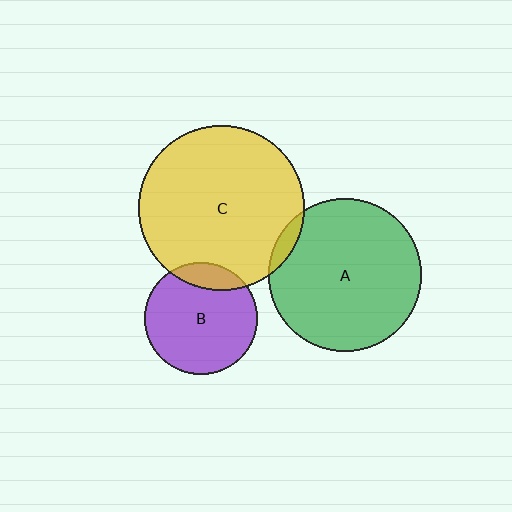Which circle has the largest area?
Circle C (yellow).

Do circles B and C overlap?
Yes.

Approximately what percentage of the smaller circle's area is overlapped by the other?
Approximately 15%.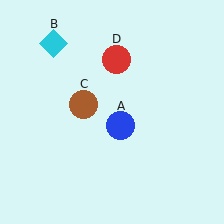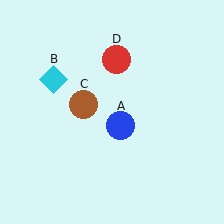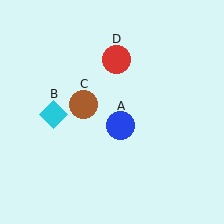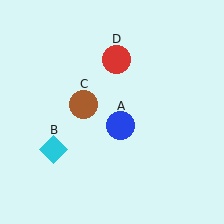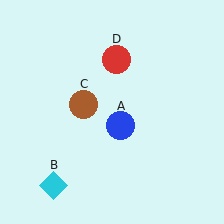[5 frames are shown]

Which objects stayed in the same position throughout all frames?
Blue circle (object A) and brown circle (object C) and red circle (object D) remained stationary.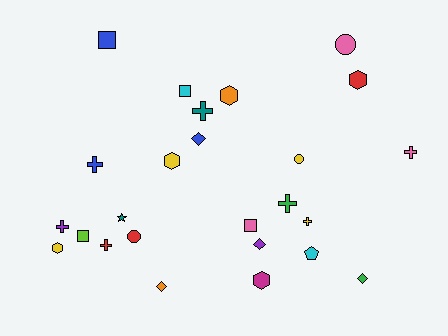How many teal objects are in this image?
There are 2 teal objects.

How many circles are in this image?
There are 3 circles.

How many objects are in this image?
There are 25 objects.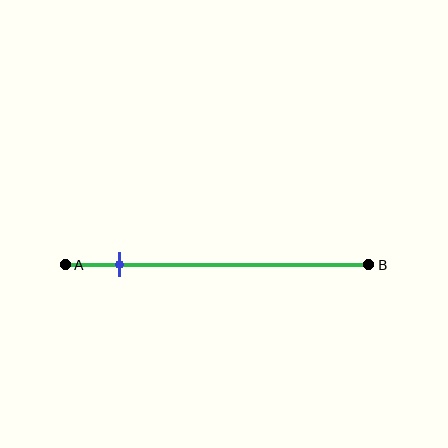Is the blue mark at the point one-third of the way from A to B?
No, the mark is at about 20% from A, not at the 33% one-third point.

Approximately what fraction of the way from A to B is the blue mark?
The blue mark is approximately 20% of the way from A to B.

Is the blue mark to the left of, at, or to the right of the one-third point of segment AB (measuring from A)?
The blue mark is to the left of the one-third point of segment AB.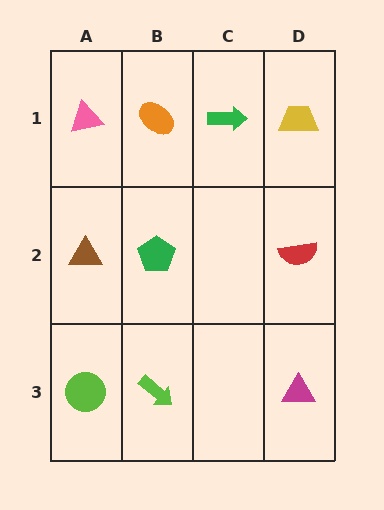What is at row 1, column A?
A pink triangle.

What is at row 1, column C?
A green arrow.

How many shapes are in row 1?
4 shapes.